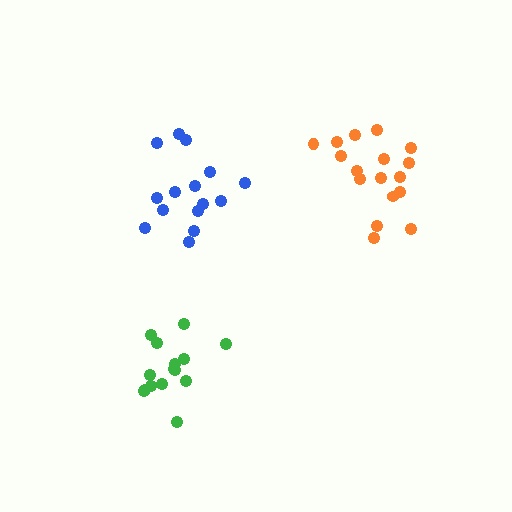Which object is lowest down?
The green cluster is bottommost.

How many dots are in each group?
Group 1: 15 dots, Group 2: 15 dots, Group 3: 17 dots (47 total).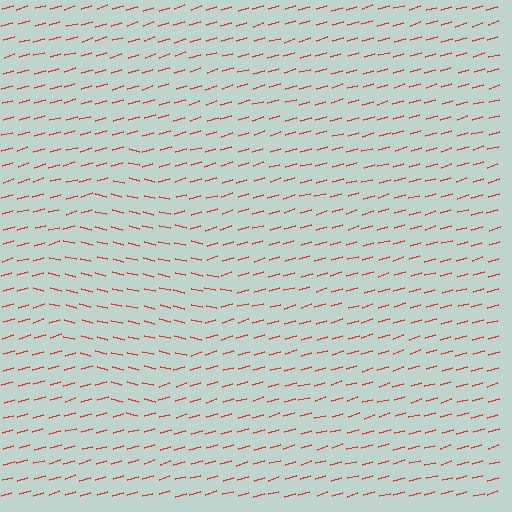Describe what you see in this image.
The image is filled with small red line segments. A diamond region in the image has lines oriented differently from the surrounding lines, creating a visible texture boundary.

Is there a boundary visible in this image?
Yes, there is a texture boundary formed by a change in line orientation.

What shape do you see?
I see a diamond.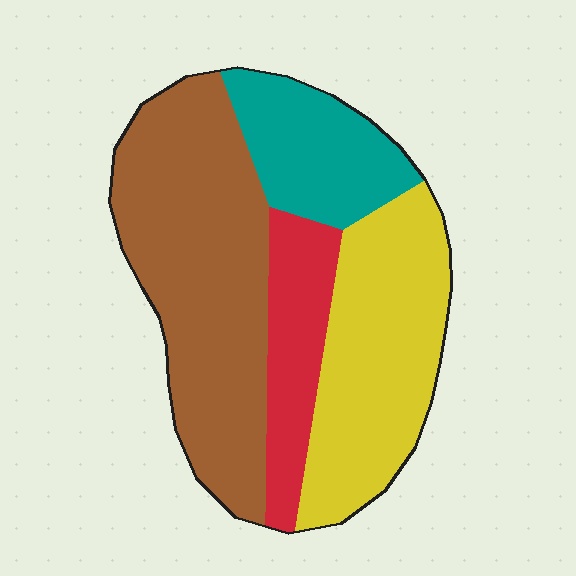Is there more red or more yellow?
Yellow.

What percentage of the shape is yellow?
Yellow covers 29% of the shape.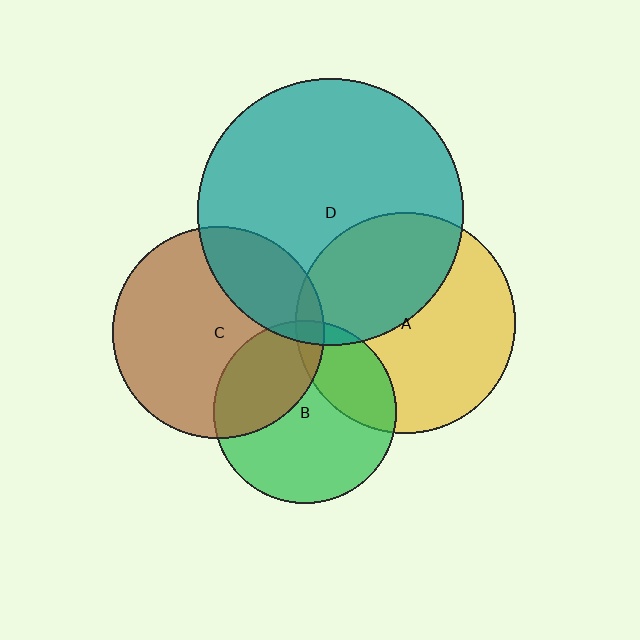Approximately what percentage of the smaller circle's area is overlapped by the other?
Approximately 35%.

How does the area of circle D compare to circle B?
Approximately 2.1 times.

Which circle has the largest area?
Circle D (teal).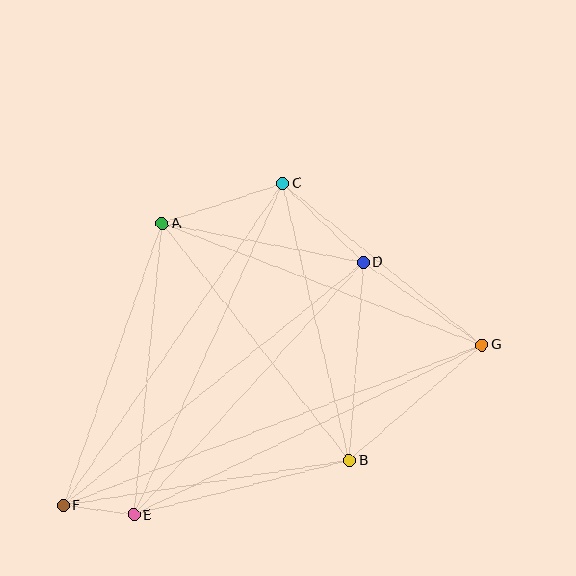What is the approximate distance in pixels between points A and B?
The distance between A and B is approximately 302 pixels.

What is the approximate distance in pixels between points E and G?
The distance between E and G is approximately 387 pixels.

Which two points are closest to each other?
Points E and F are closest to each other.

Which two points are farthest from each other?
Points F and G are farthest from each other.